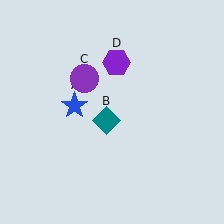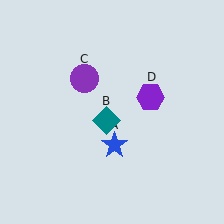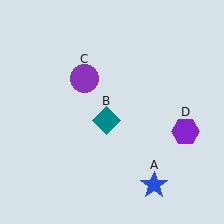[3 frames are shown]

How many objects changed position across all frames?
2 objects changed position: blue star (object A), purple hexagon (object D).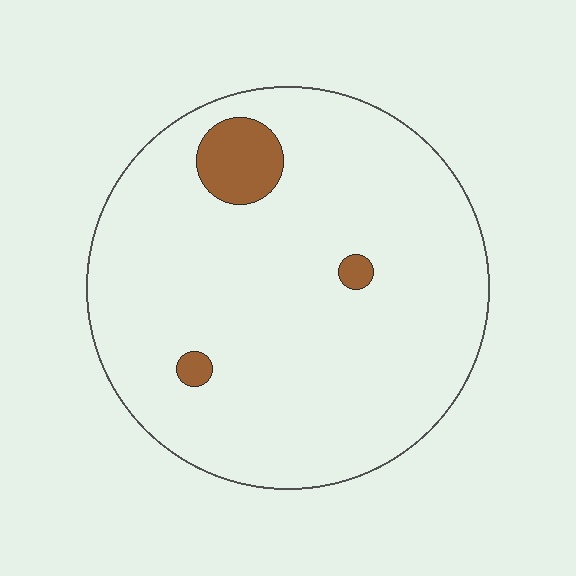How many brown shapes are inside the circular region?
3.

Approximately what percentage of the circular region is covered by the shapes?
Approximately 5%.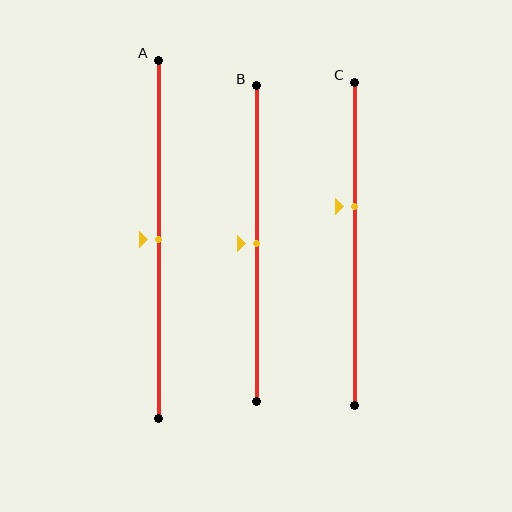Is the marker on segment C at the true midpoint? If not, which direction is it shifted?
No, the marker on segment C is shifted upward by about 12% of the segment length.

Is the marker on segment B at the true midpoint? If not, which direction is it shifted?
Yes, the marker on segment B is at the true midpoint.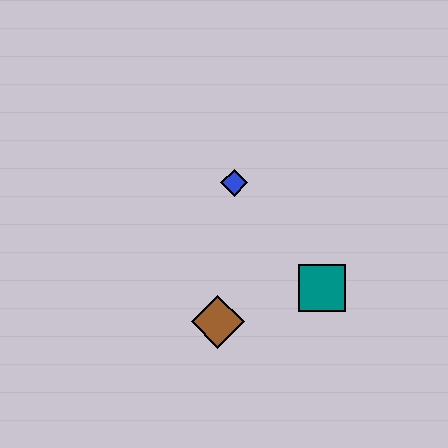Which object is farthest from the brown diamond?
The blue diamond is farthest from the brown diamond.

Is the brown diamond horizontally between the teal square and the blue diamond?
No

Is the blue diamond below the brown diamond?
No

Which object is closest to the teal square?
The brown diamond is closest to the teal square.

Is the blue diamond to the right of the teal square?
No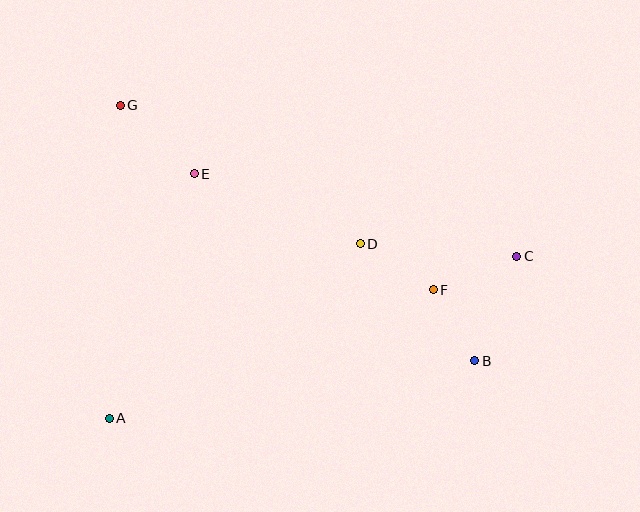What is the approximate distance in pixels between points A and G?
The distance between A and G is approximately 313 pixels.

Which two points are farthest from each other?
Points A and C are farthest from each other.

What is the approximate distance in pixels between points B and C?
The distance between B and C is approximately 112 pixels.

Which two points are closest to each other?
Points B and F are closest to each other.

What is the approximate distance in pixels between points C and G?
The distance between C and G is approximately 424 pixels.